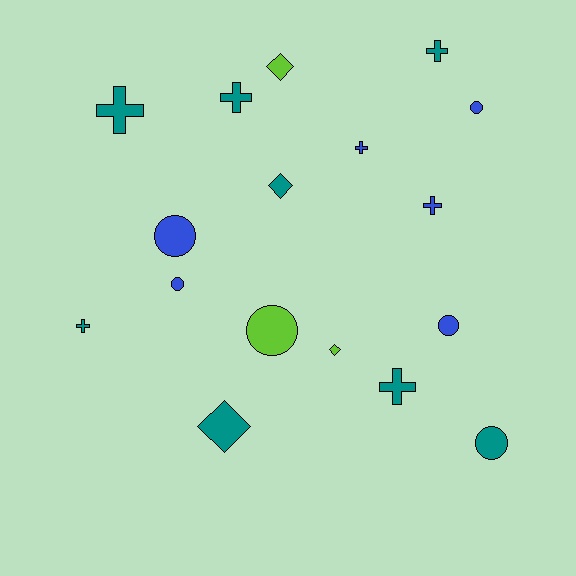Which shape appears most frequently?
Cross, with 7 objects.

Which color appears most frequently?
Teal, with 8 objects.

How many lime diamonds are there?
There are 2 lime diamonds.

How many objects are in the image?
There are 17 objects.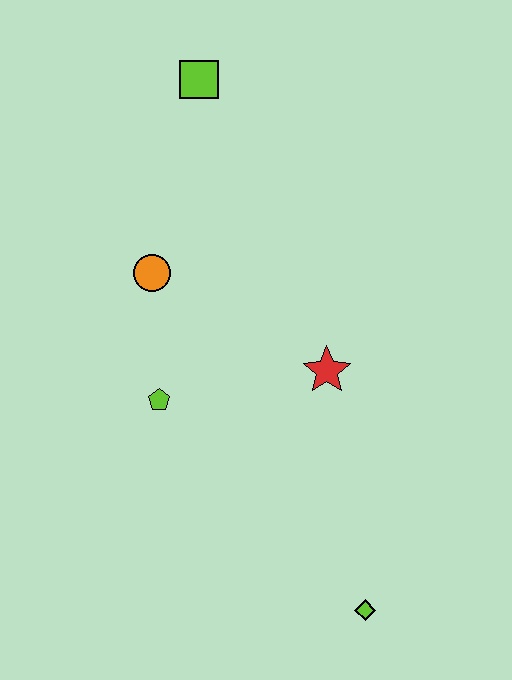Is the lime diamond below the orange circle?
Yes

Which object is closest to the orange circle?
The lime pentagon is closest to the orange circle.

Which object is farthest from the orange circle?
The lime diamond is farthest from the orange circle.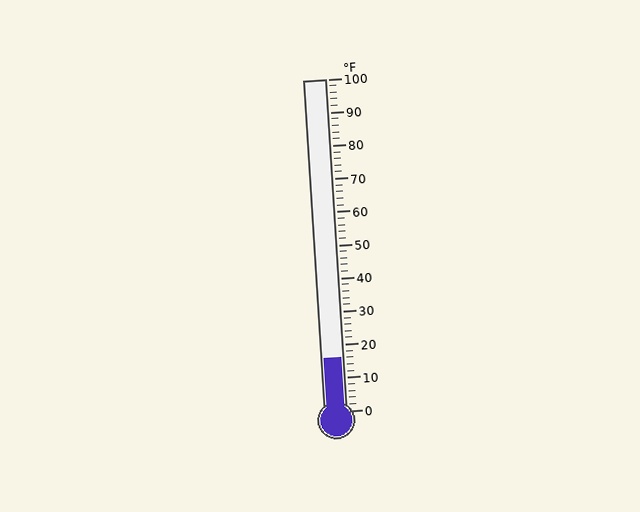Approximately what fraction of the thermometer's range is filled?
The thermometer is filled to approximately 15% of its range.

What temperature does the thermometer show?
The thermometer shows approximately 16°F.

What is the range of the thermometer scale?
The thermometer scale ranges from 0°F to 100°F.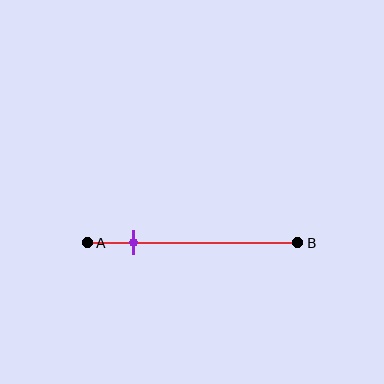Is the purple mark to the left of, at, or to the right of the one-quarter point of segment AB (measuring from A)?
The purple mark is to the left of the one-quarter point of segment AB.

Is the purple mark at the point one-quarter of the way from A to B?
No, the mark is at about 20% from A, not at the 25% one-quarter point.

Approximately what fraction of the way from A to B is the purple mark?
The purple mark is approximately 20% of the way from A to B.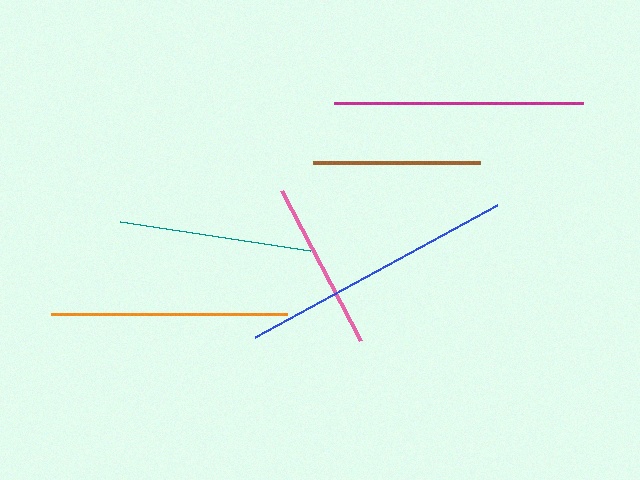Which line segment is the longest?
The blue line is the longest at approximately 275 pixels.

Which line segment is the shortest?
The brown line is the shortest at approximately 166 pixels.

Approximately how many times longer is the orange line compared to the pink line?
The orange line is approximately 1.4 times the length of the pink line.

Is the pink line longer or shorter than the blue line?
The blue line is longer than the pink line.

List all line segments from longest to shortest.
From longest to shortest: blue, magenta, orange, teal, pink, brown.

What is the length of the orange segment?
The orange segment is approximately 236 pixels long.